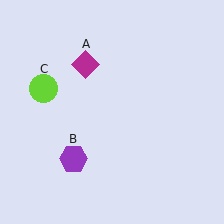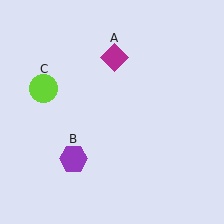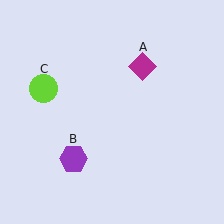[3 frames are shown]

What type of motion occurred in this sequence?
The magenta diamond (object A) rotated clockwise around the center of the scene.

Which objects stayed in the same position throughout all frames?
Purple hexagon (object B) and lime circle (object C) remained stationary.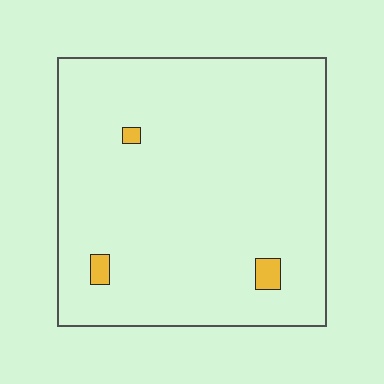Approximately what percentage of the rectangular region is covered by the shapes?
Approximately 0%.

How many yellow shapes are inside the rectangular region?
3.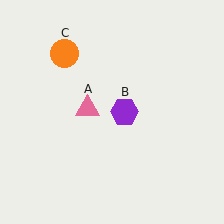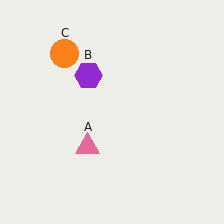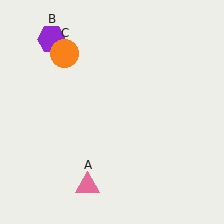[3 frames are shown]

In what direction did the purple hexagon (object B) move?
The purple hexagon (object B) moved up and to the left.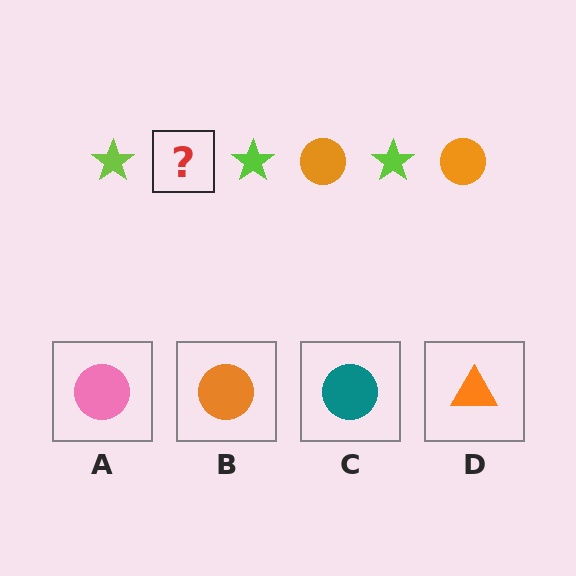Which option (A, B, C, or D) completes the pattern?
B.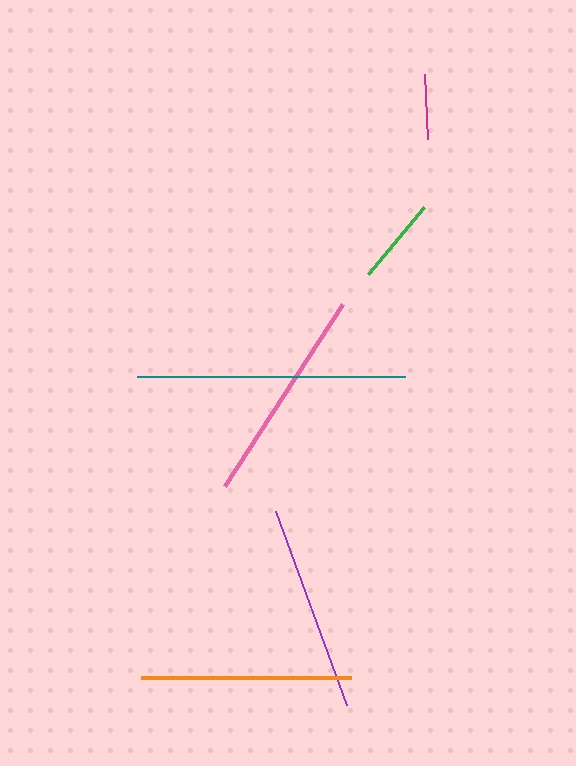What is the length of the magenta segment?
The magenta segment is approximately 66 pixels long.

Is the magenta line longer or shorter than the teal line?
The teal line is longer than the magenta line.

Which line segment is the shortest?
The magenta line is the shortest at approximately 66 pixels.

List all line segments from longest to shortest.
From longest to shortest: teal, pink, orange, purple, green, magenta.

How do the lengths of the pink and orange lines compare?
The pink and orange lines are approximately the same length.